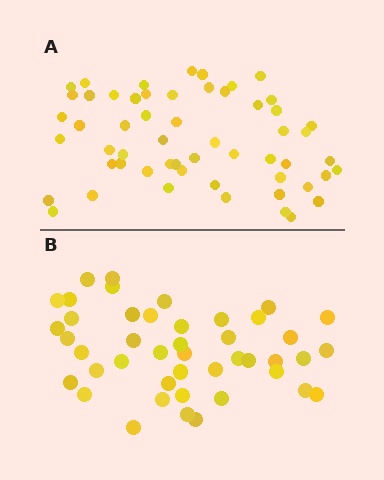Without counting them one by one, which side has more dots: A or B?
Region A (the top region) has more dots.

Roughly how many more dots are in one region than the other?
Region A has roughly 12 or so more dots than region B.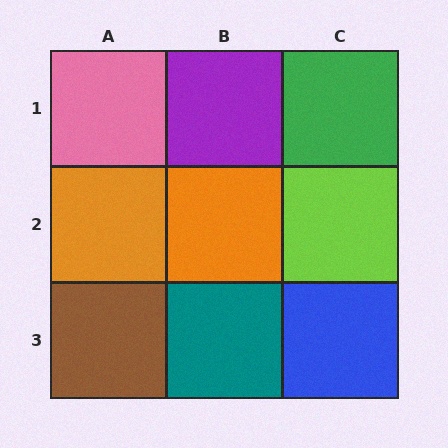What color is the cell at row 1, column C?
Green.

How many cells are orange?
2 cells are orange.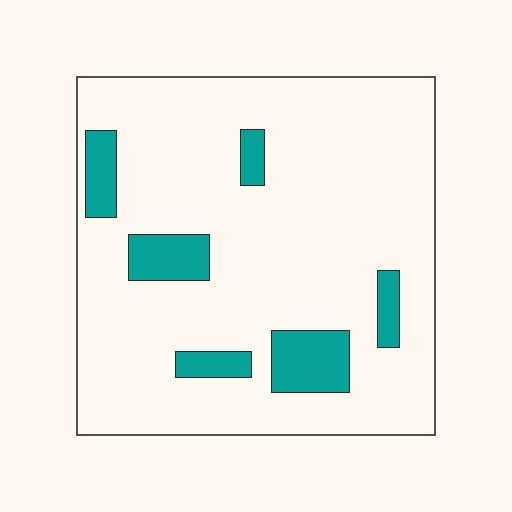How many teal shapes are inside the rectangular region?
6.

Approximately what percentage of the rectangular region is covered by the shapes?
Approximately 15%.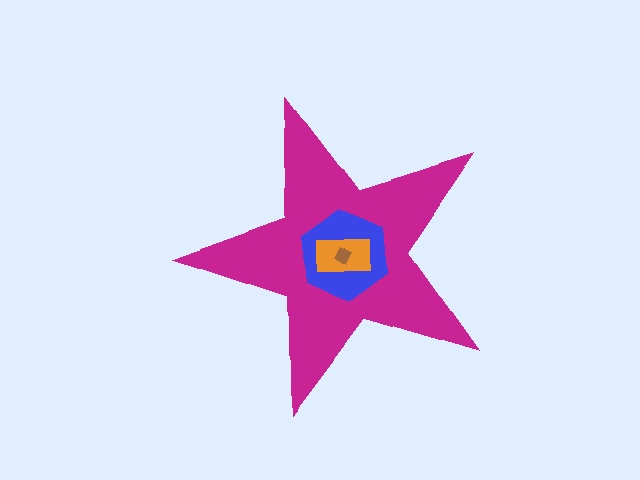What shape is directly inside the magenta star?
The blue hexagon.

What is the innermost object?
The brown square.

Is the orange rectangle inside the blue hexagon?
Yes.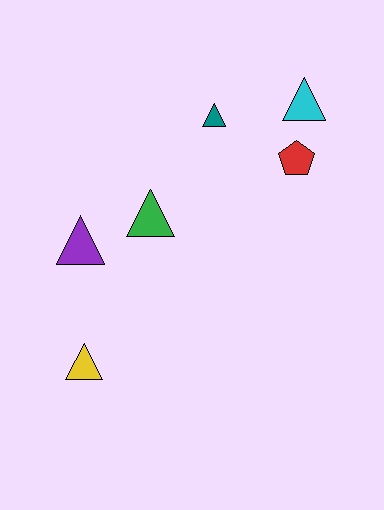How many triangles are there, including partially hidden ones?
There are 5 triangles.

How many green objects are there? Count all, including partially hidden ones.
There is 1 green object.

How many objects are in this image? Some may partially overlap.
There are 6 objects.